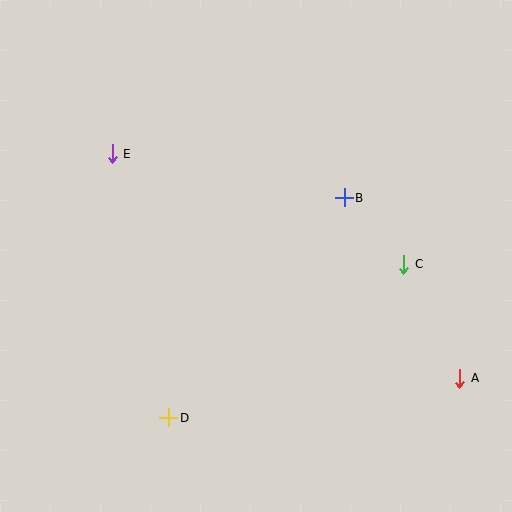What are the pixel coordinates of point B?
Point B is at (344, 198).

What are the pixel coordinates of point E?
Point E is at (112, 154).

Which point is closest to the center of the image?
Point B at (344, 198) is closest to the center.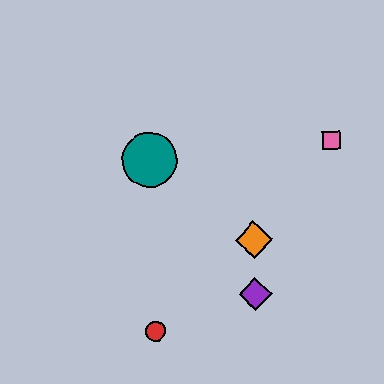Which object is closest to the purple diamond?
The orange diamond is closest to the purple diamond.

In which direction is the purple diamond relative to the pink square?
The purple diamond is below the pink square.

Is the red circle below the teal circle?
Yes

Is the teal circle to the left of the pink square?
Yes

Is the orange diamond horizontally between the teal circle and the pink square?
Yes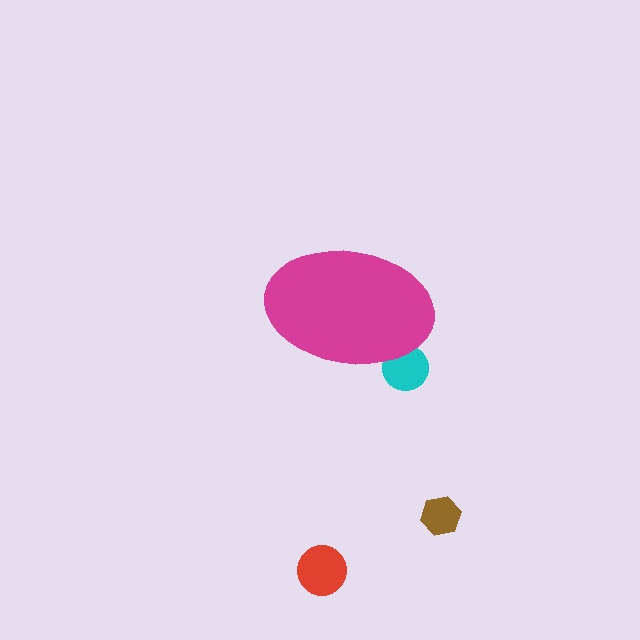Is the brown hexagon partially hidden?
No, the brown hexagon is fully visible.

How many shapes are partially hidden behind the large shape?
1 shape is partially hidden.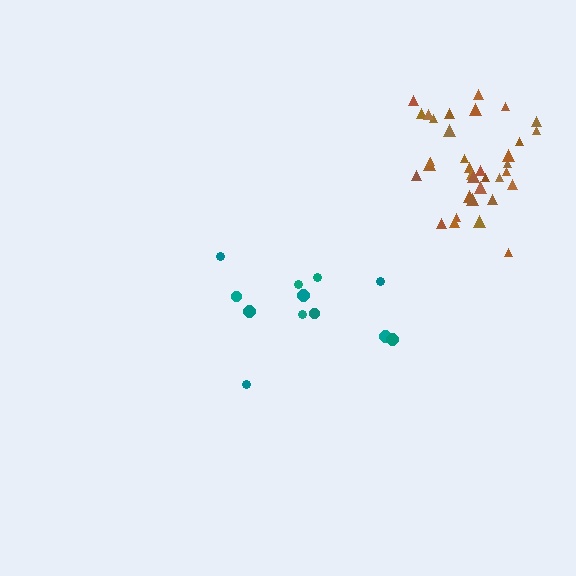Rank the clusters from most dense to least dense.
brown, teal.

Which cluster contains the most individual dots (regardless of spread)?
Brown (35).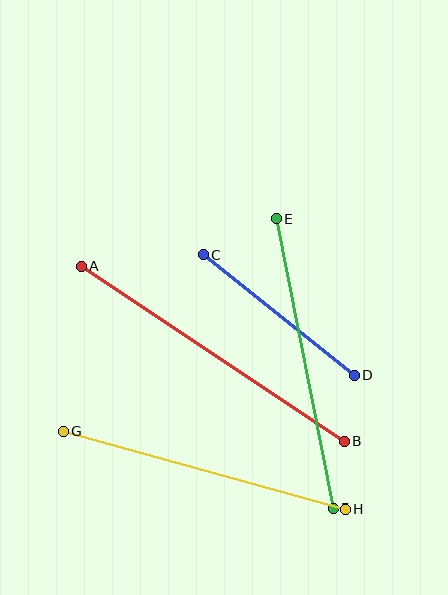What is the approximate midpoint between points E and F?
The midpoint is at approximately (305, 364) pixels.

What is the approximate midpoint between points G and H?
The midpoint is at approximately (204, 470) pixels.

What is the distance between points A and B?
The distance is approximately 316 pixels.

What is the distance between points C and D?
The distance is approximately 193 pixels.